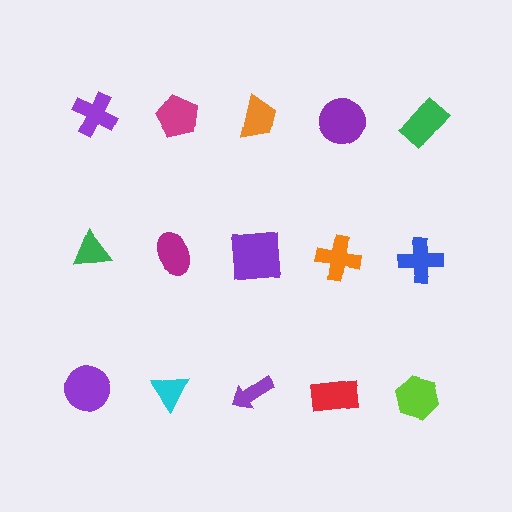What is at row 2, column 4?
An orange cross.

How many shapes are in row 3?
5 shapes.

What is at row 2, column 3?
A purple square.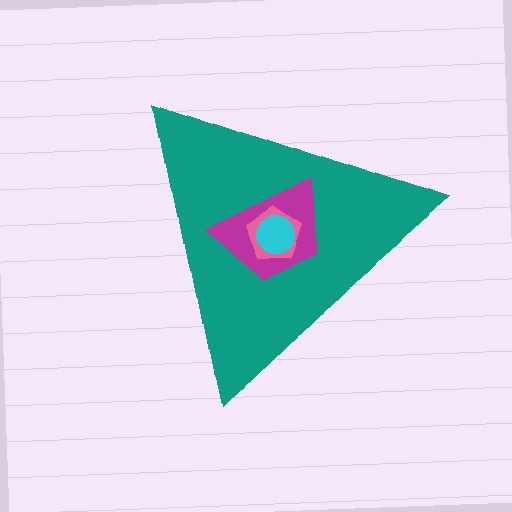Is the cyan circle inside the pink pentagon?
Yes.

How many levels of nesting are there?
4.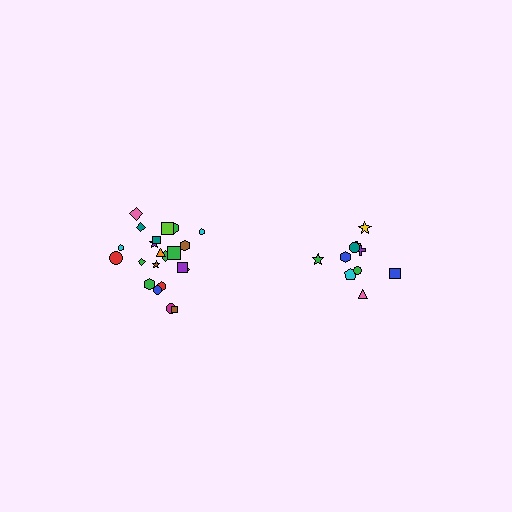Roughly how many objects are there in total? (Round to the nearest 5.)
Roughly 30 objects in total.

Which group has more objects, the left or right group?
The left group.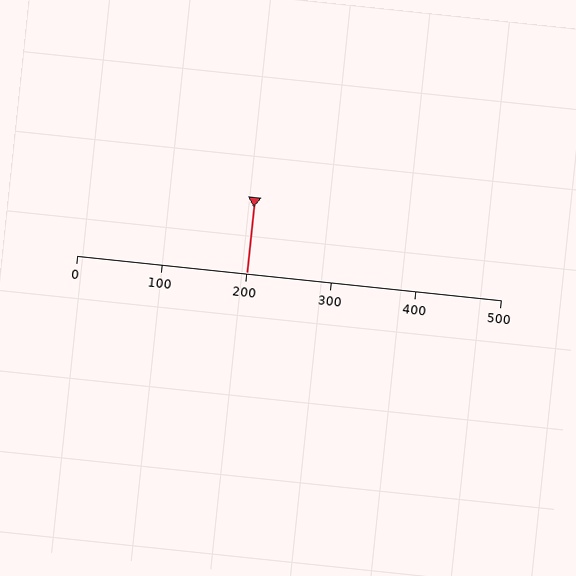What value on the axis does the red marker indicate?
The marker indicates approximately 200.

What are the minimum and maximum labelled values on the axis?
The axis runs from 0 to 500.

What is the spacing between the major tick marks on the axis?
The major ticks are spaced 100 apart.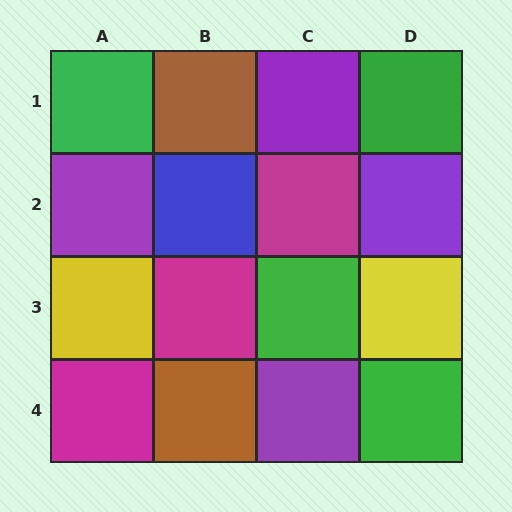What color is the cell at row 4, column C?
Purple.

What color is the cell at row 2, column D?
Purple.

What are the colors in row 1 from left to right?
Green, brown, purple, green.